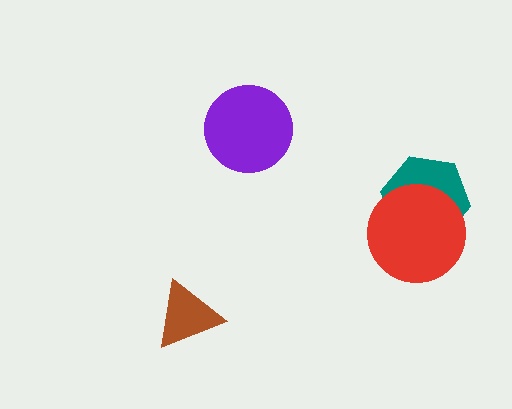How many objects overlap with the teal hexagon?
1 object overlaps with the teal hexagon.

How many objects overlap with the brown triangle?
0 objects overlap with the brown triangle.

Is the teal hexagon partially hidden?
Yes, it is partially covered by another shape.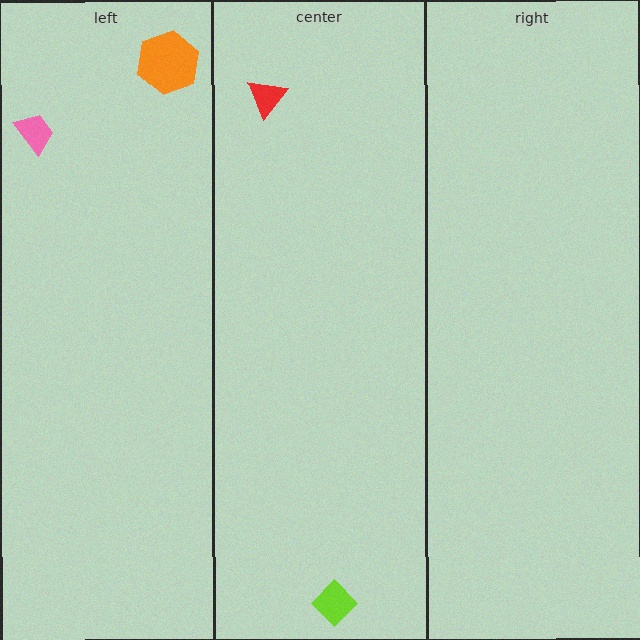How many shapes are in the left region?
2.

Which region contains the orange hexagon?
The left region.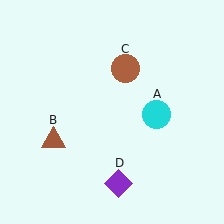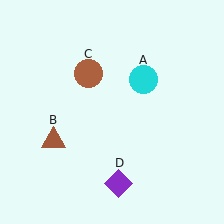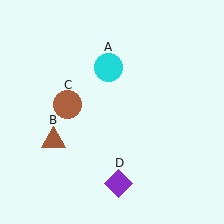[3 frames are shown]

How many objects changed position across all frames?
2 objects changed position: cyan circle (object A), brown circle (object C).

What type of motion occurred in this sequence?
The cyan circle (object A), brown circle (object C) rotated counterclockwise around the center of the scene.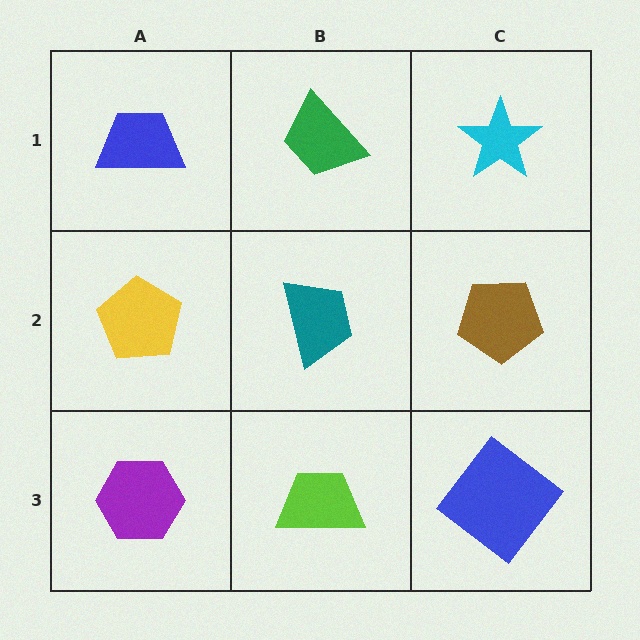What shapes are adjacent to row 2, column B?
A green trapezoid (row 1, column B), a lime trapezoid (row 3, column B), a yellow pentagon (row 2, column A), a brown pentagon (row 2, column C).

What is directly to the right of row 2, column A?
A teal trapezoid.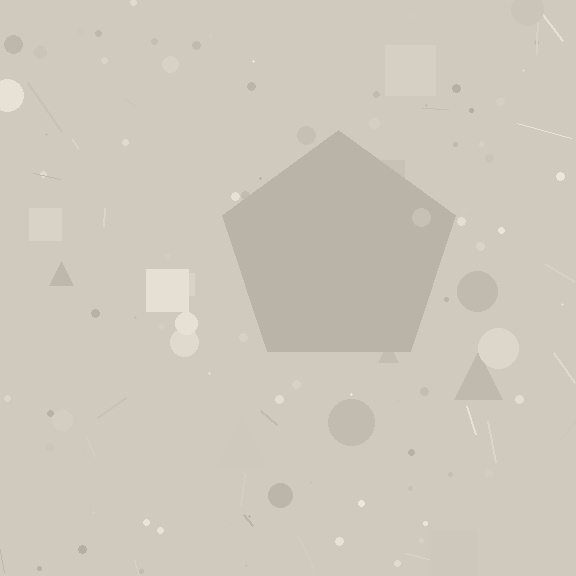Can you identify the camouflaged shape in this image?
The camouflaged shape is a pentagon.